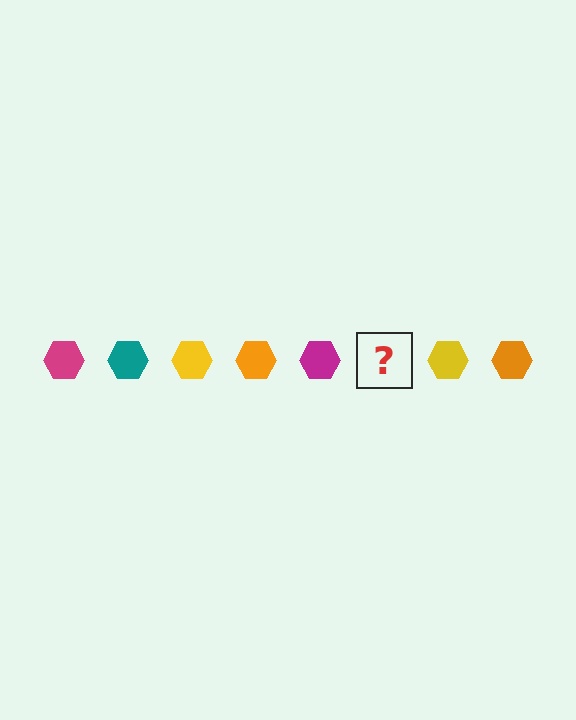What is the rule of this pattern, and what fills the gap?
The rule is that the pattern cycles through magenta, teal, yellow, orange hexagons. The gap should be filled with a teal hexagon.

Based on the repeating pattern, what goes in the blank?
The blank should be a teal hexagon.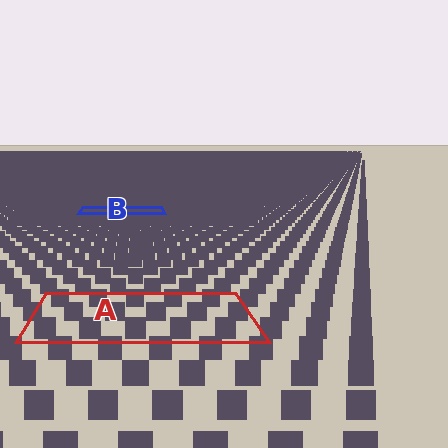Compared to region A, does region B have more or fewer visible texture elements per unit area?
Region B has more texture elements per unit area — they are packed more densely because it is farther away.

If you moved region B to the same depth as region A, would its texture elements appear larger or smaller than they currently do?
They would appear larger. At a closer depth, the same texture elements are projected at a bigger on-screen size.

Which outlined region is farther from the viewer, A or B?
Region B is farther from the viewer — the texture elements inside it appear smaller and more densely packed.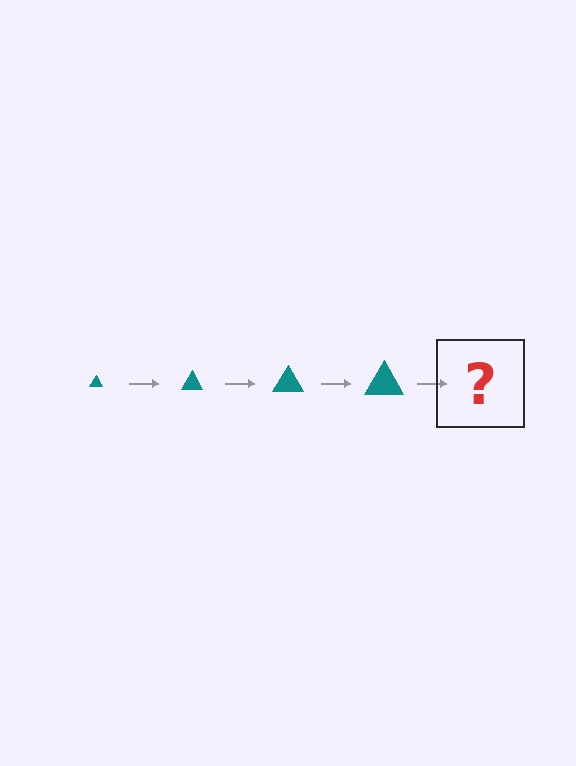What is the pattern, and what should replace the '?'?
The pattern is that the triangle gets progressively larger each step. The '?' should be a teal triangle, larger than the previous one.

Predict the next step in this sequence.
The next step is a teal triangle, larger than the previous one.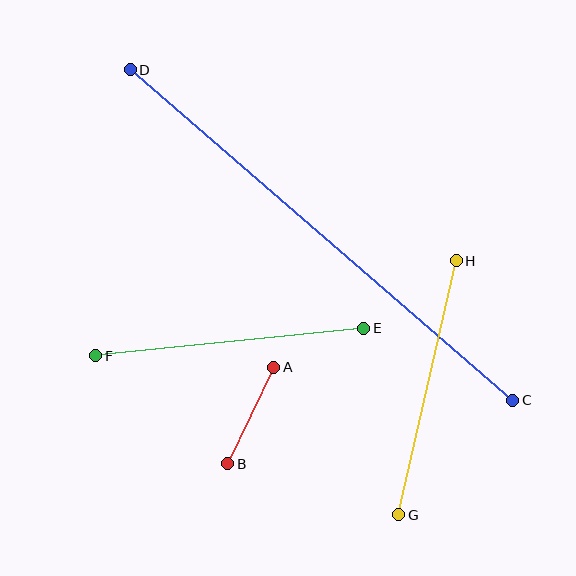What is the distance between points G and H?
The distance is approximately 261 pixels.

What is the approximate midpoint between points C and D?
The midpoint is at approximately (321, 235) pixels.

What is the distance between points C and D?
The distance is approximately 506 pixels.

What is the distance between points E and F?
The distance is approximately 270 pixels.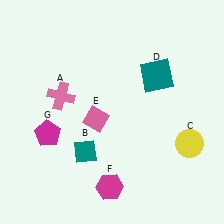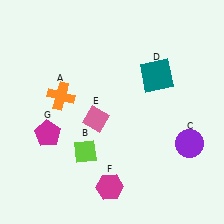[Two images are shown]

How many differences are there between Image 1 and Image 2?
There are 3 differences between the two images.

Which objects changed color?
A changed from pink to orange. B changed from teal to lime. C changed from yellow to purple.